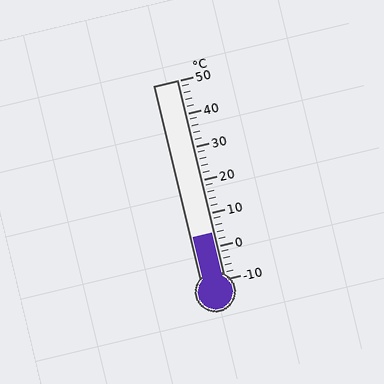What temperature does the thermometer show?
The thermometer shows approximately 4°C.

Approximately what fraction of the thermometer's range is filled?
The thermometer is filled to approximately 25% of its range.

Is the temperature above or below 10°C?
The temperature is below 10°C.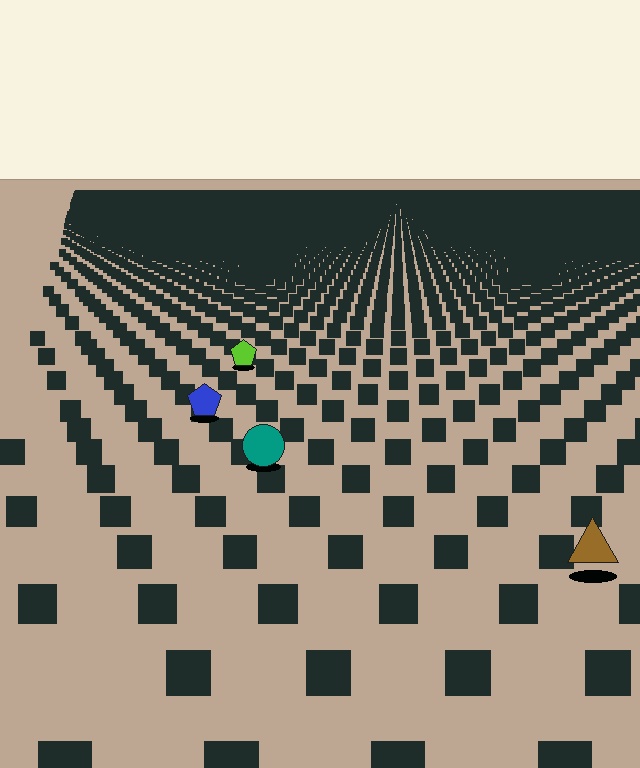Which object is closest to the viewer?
The brown triangle is closest. The texture marks near it are larger and more spread out.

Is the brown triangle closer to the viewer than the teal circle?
Yes. The brown triangle is closer — you can tell from the texture gradient: the ground texture is coarser near it.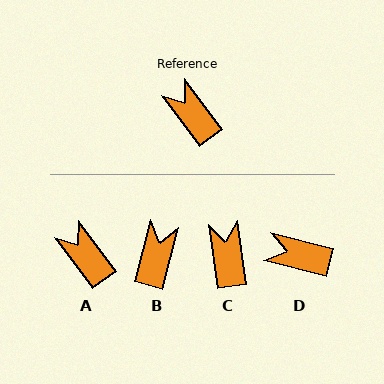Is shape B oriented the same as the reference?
No, it is off by about 51 degrees.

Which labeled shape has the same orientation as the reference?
A.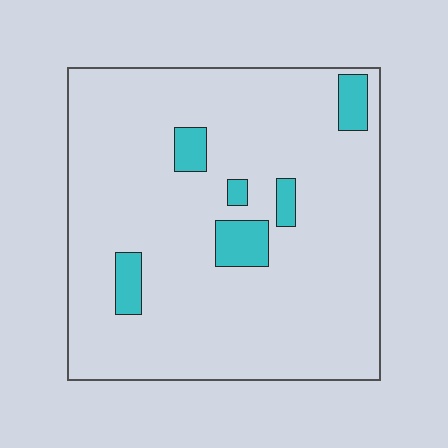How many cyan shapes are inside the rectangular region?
6.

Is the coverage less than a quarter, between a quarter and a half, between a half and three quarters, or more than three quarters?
Less than a quarter.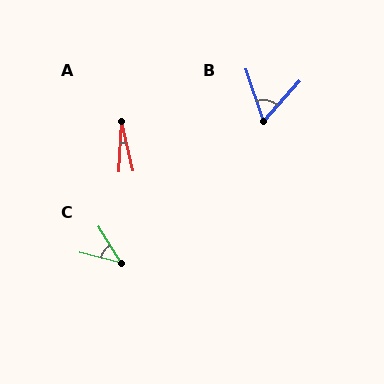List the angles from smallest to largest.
A (16°), C (44°), B (61°).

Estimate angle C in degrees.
Approximately 44 degrees.